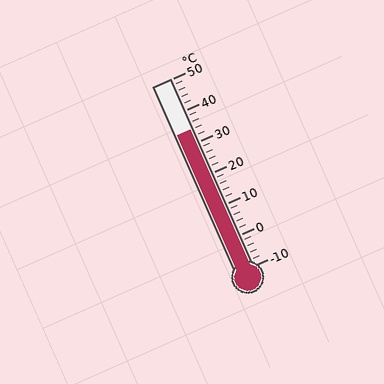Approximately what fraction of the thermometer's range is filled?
The thermometer is filled to approximately 75% of its range.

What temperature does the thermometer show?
The thermometer shows approximately 34°C.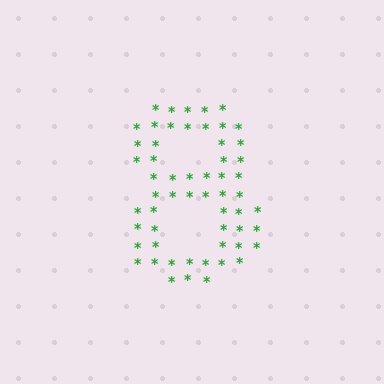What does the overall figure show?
The overall figure shows the digit 8.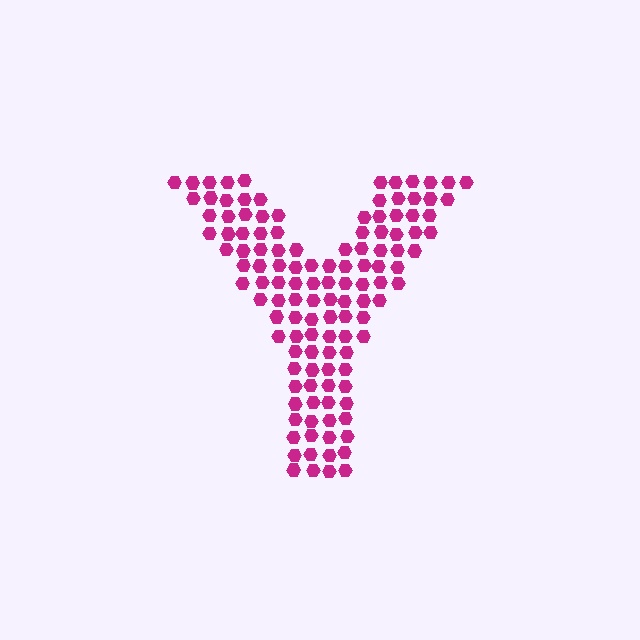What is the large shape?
The large shape is the letter Y.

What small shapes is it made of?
It is made of small hexagons.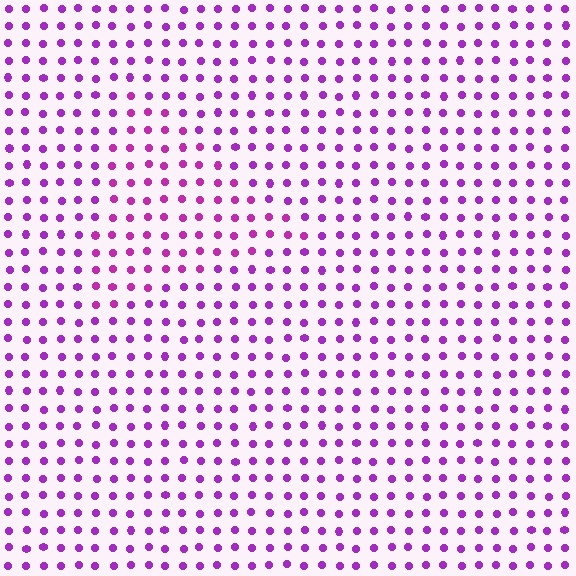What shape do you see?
I see a triangle.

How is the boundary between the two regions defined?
The boundary is defined purely by a slight shift in hue (about 20 degrees). Spacing, size, and orientation are identical on both sides.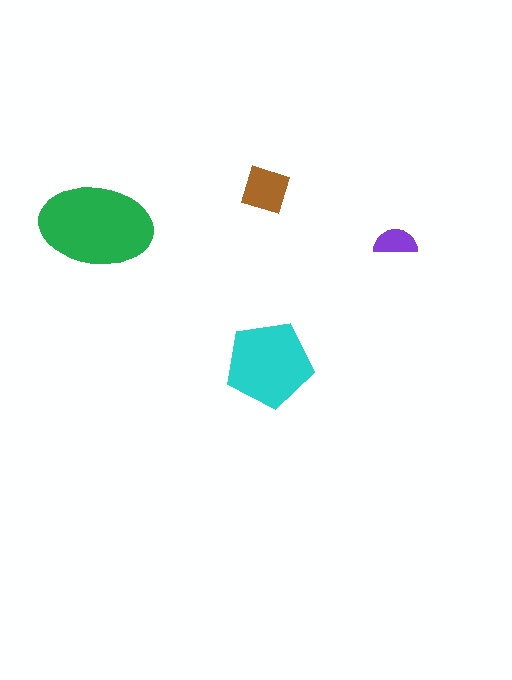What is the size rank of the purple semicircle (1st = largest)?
4th.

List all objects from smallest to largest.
The purple semicircle, the brown diamond, the cyan pentagon, the green ellipse.